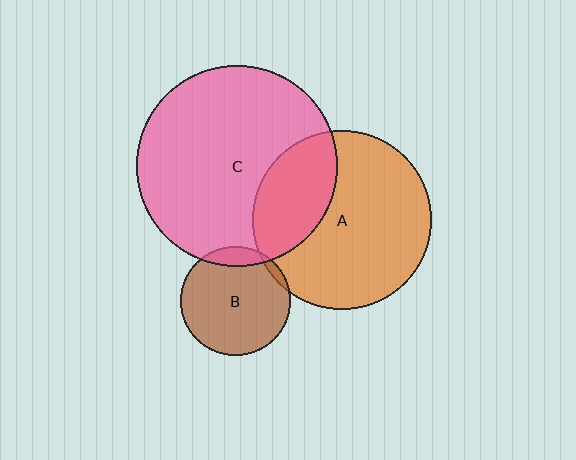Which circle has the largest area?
Circle C (pink).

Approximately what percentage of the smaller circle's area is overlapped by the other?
Approximately 10%.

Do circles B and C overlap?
Yes.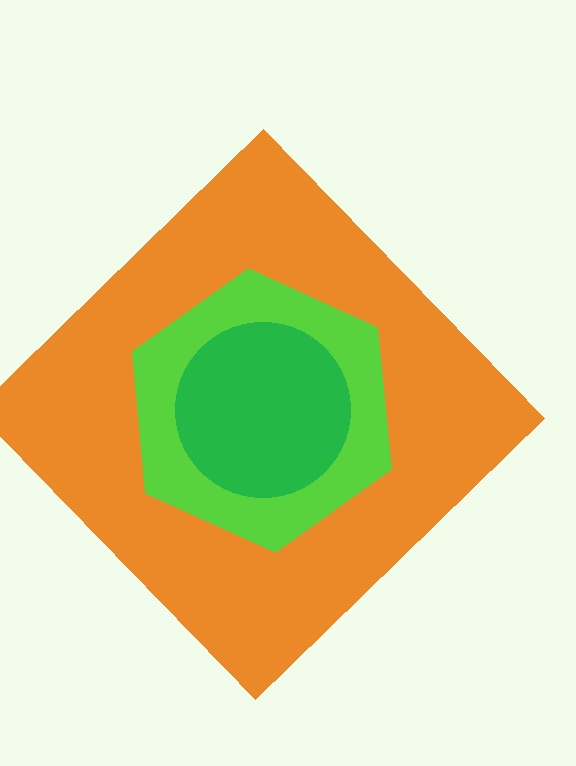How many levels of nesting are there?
3.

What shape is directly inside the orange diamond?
The lime hexagon.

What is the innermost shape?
The green circle.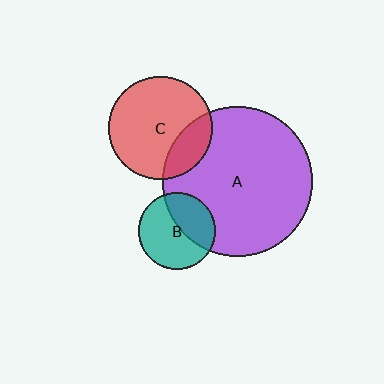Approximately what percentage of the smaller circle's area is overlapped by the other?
Approximately 20%.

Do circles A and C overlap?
Yes.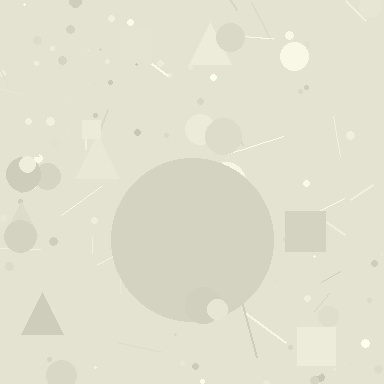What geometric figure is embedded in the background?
A circle is embedded in the background.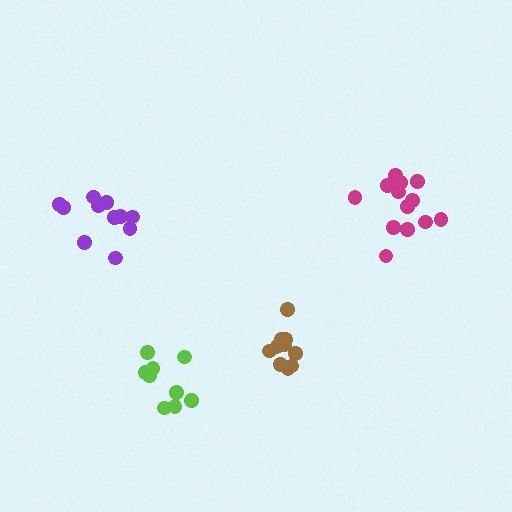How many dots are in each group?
Group 1: 9 dots, Group 2: 11 dots, Group 3: 11 dots, Group 4: 13 dots (44 total).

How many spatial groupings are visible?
There are 4 spatial groupings.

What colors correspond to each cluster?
The clusters are colored: lime, brown, purple, magenta.